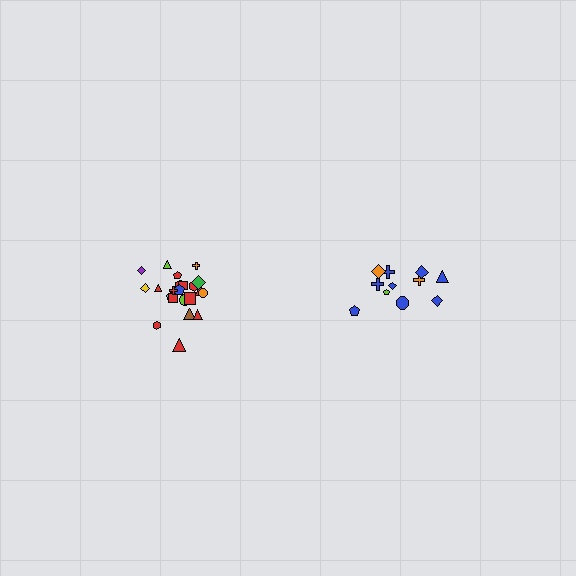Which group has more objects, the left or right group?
The left group.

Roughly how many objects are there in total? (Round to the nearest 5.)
Roughly 35 objects in total.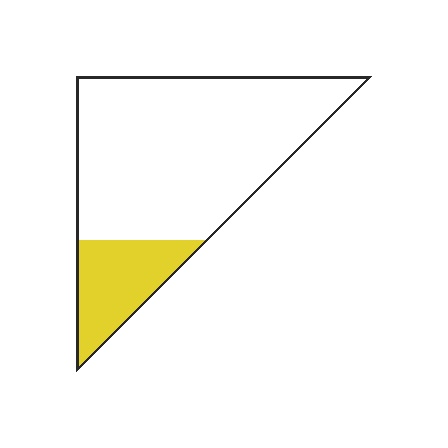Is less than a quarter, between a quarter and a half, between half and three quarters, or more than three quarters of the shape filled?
Less than a quarter.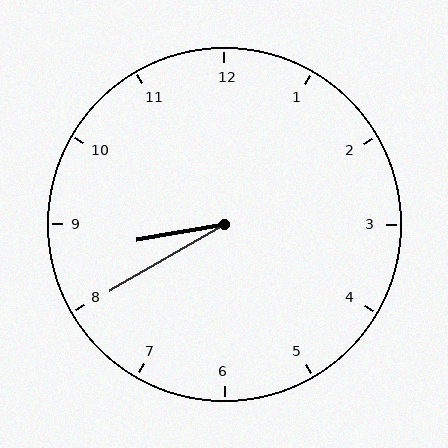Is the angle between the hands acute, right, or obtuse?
It is acute.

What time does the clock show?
8:40.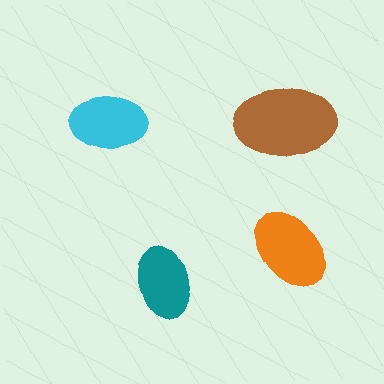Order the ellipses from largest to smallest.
the brown one, the orange one, the cyan one, the teal one.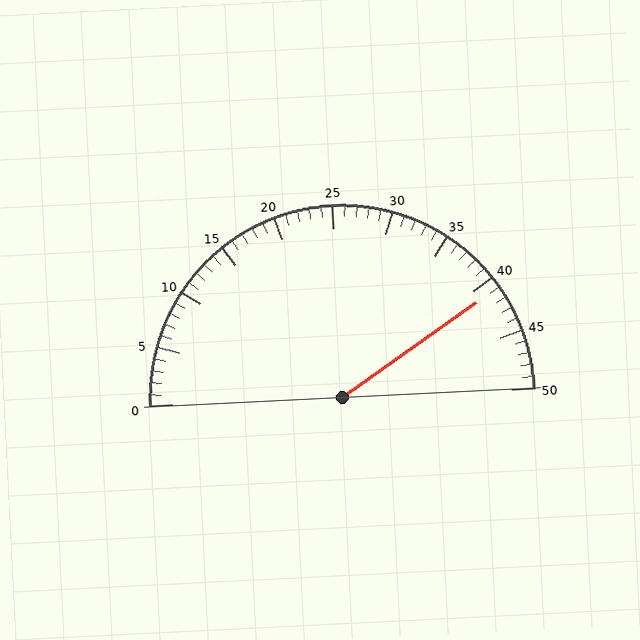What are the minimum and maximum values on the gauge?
The gauge ranges from 0 to 50.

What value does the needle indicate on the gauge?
The needle indicates approximately 41.